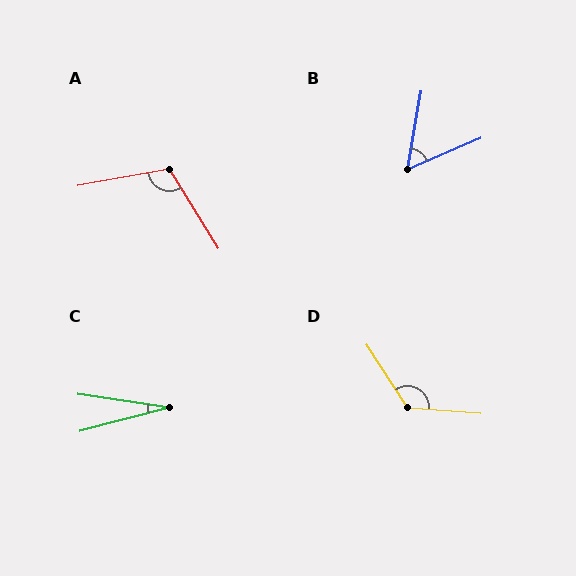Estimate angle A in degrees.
Approximately 112 degrees.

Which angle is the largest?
D, at approximately 128 degrees.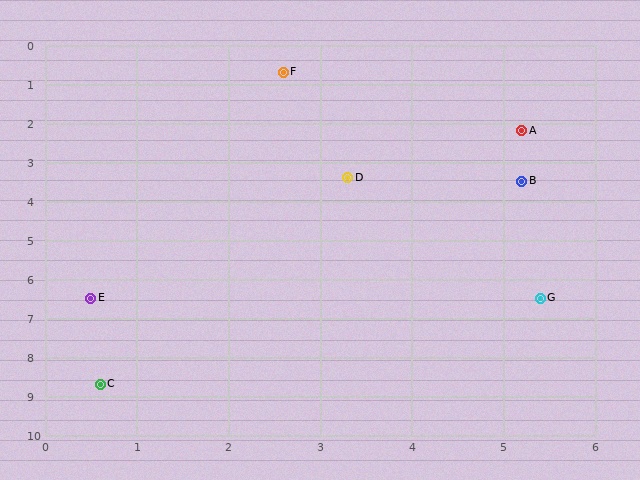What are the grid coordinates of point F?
Point F is at approximately (2.6, 0.7).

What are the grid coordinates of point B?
Point B is at approximately (5.2, 3.5).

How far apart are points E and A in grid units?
Points E and A are about 6.4 grid units apart.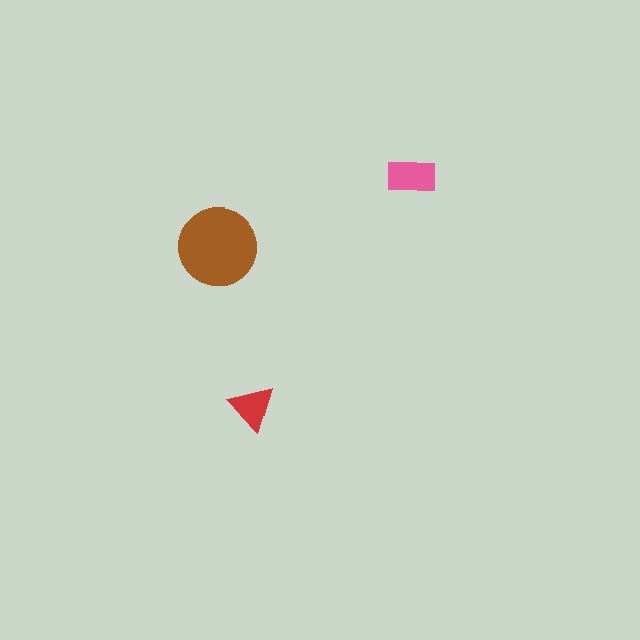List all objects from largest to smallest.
The brown circle, the pink rectangle, the red triangle.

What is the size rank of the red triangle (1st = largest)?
3rd.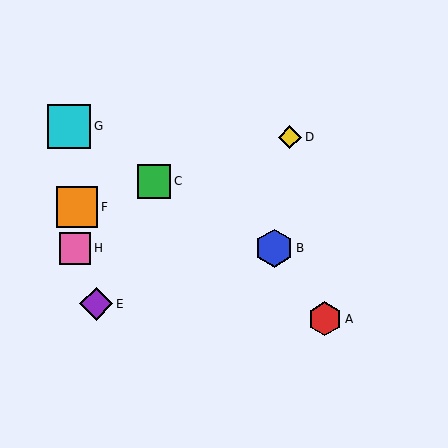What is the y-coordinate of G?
Object G is at y≈126.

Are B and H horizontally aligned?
Yes, both are at y≈248.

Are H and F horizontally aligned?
No, H is at y≈248 and F is at y≈207.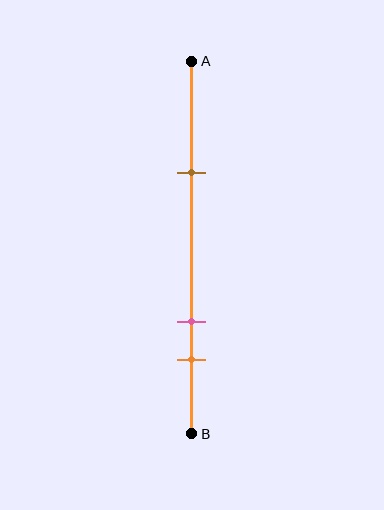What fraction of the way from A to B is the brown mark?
The brown mark is approximately 30% (0.3) of the way from A to B.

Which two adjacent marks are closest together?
The pink and orange marks are the closest adjacent pair.